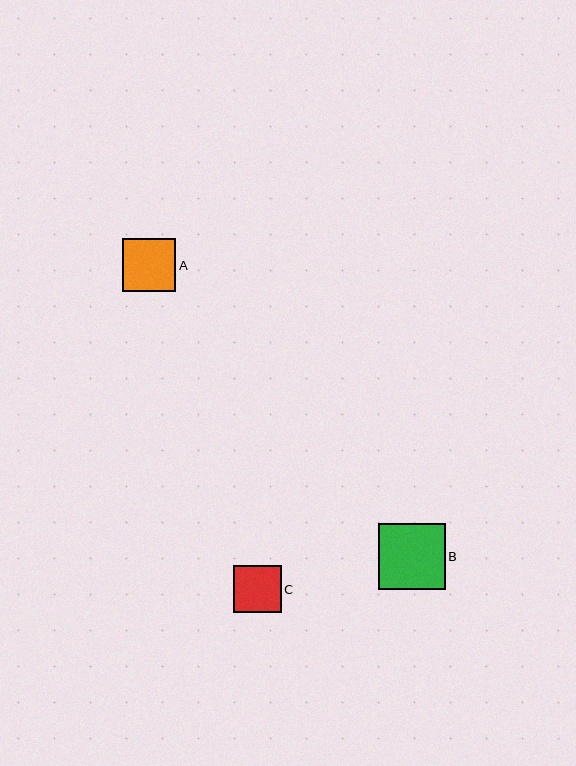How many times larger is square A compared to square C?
Square A is approximately 1.1 times the size of square C.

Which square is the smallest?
Square C is the smallest with a size of approximately 48 pixels.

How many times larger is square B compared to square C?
Square B is approximately 1.4 times the size of square C.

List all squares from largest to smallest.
From largest to smallest: B, A, C.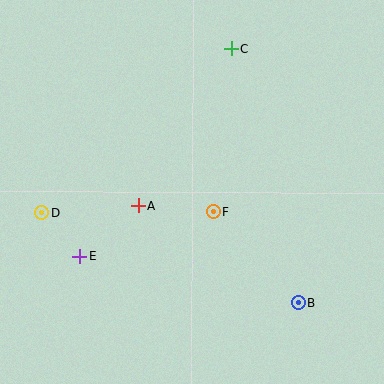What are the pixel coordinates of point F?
Point F is at (213, 212).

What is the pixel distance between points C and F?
The distance between C and F is 164 pixels.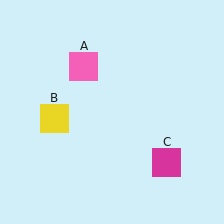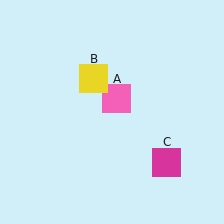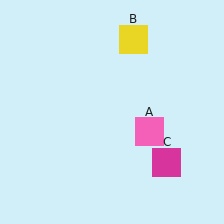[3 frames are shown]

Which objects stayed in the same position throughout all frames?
Magenta square (object C) remained stationary.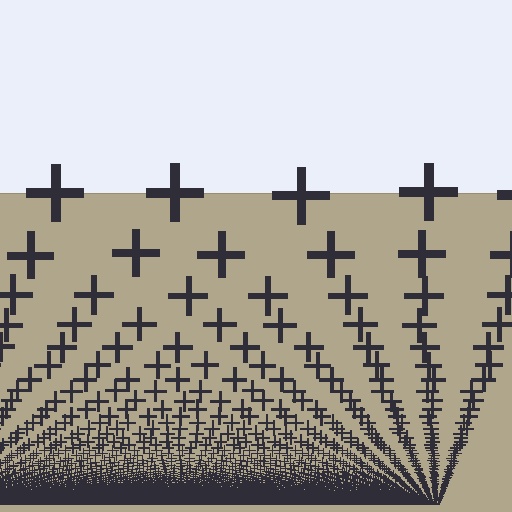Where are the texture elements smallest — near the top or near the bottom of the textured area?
Near the bottom.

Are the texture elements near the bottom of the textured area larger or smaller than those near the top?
Smaller. The gradient is inverted — elements near the bottom are smaller and denser.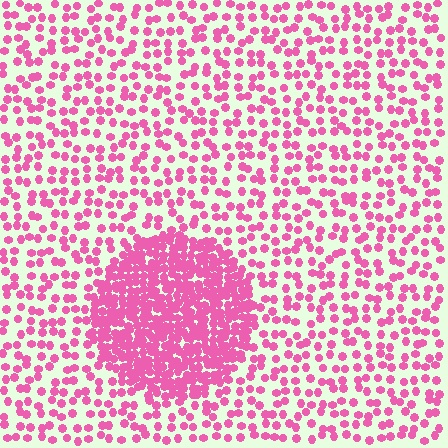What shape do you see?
I see a circle.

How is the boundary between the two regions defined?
The boundary is defined by a change in element density (approximately 2.8x ratio). All elements are the same color, size, and shape.